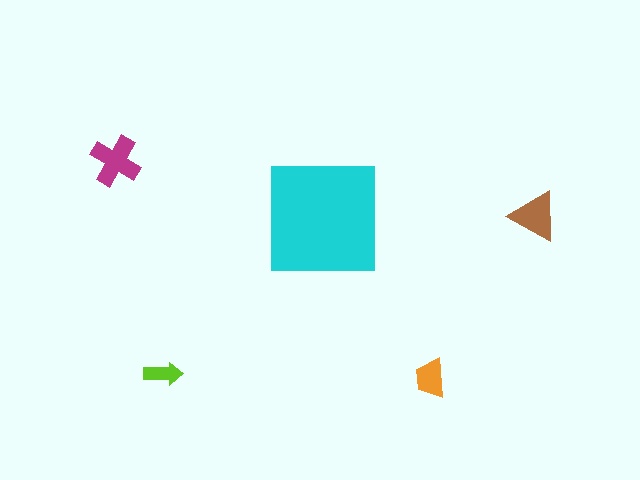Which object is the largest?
The cyan square.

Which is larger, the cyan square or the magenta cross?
The cyan square.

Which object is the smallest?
The lime arrow.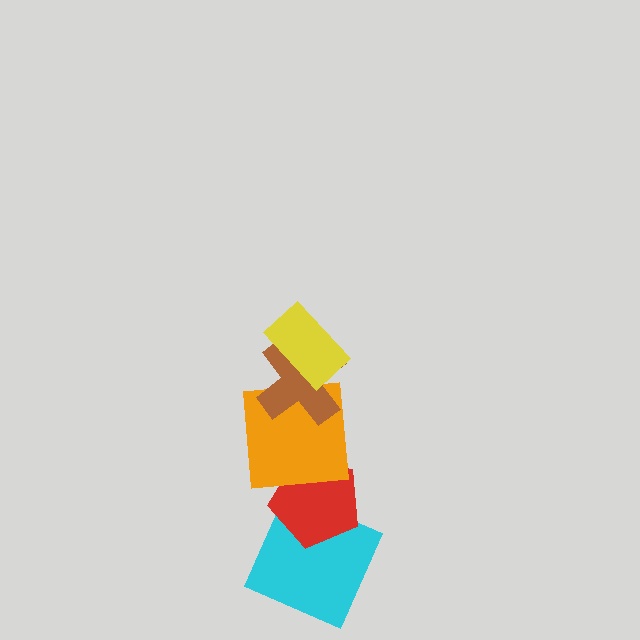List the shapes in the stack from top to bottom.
From top to bottom: the yellow rectangle, the brown cross, the orange square, the red pentagon, the cyan square.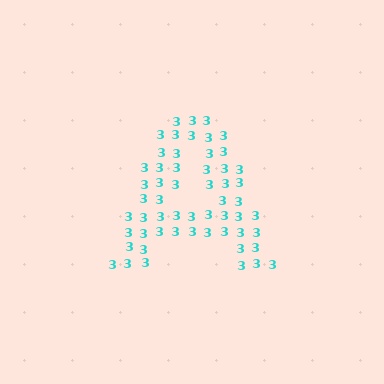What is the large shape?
The large shape is the letter A.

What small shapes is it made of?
It is made of small digit 3's.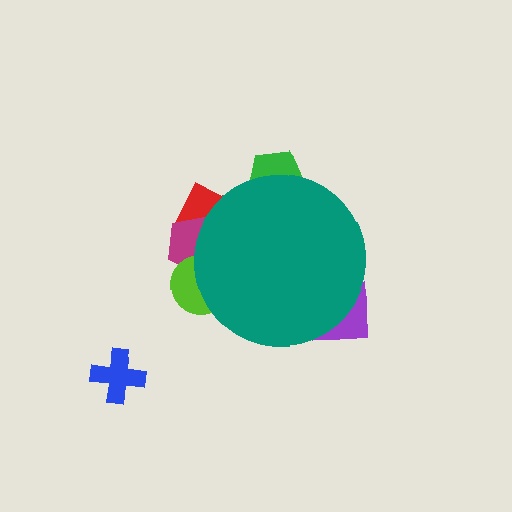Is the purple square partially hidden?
Yes, the purple square is partially hidden behind the teal circle.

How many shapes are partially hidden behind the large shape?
5 shapes are partially hidden.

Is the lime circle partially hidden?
Yes, the lime circle is partially hidden behind the teal circle.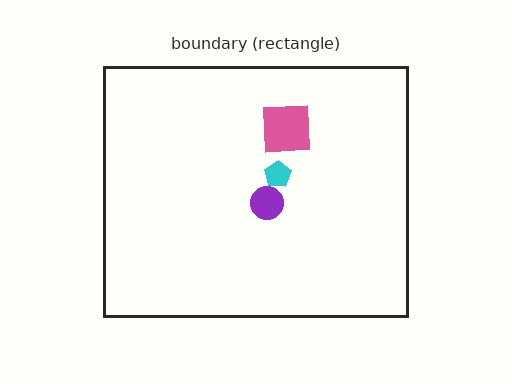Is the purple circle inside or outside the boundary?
Inside.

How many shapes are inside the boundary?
3 inside, 0 outside.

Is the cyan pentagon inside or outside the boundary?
Inside.